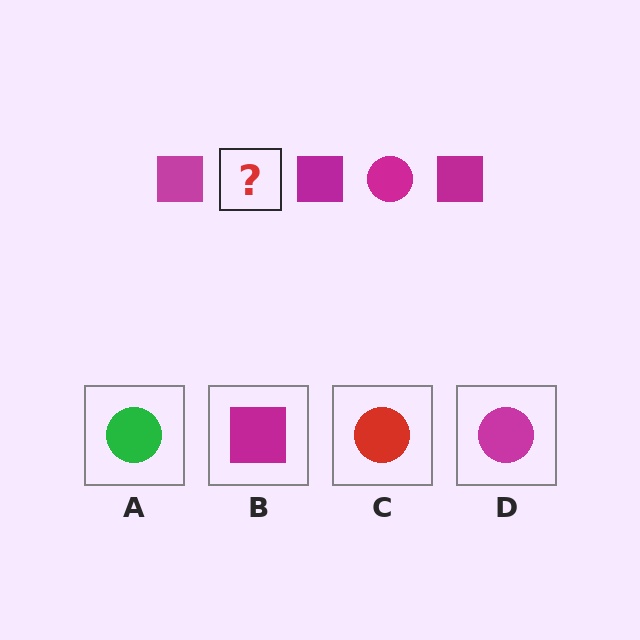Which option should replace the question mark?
Option D.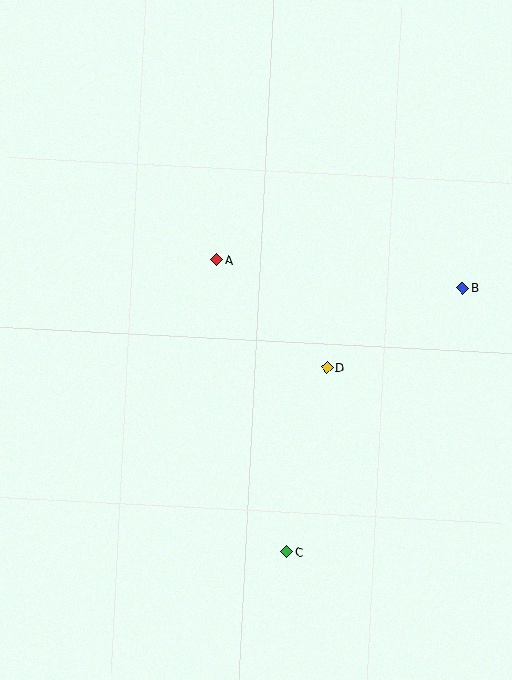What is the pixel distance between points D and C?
The distance between D and C is 188 pixels.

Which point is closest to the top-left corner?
Point A is closest to the top-left corner.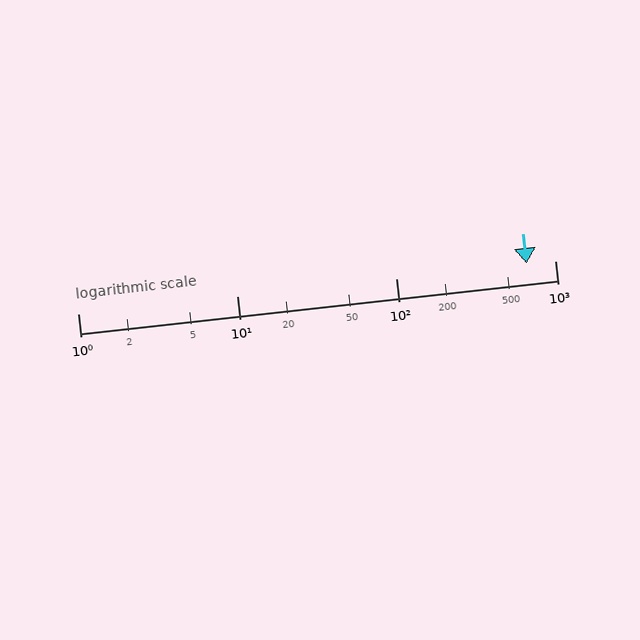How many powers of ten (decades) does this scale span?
The scale spans 3 decades, from 1 to 1000.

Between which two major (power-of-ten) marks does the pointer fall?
The pointer is between 100 and 1000.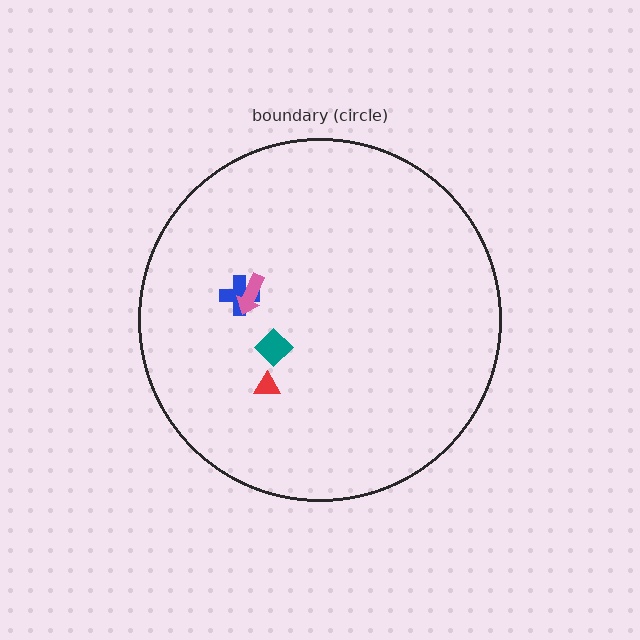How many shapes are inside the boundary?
4 inside, 0 outside.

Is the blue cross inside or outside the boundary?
Inside.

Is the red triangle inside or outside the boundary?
Inside.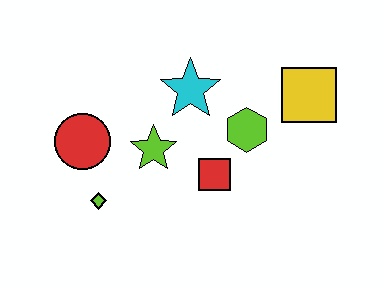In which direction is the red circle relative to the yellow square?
The red circle is to the left of the yellow square.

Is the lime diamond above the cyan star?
No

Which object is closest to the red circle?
The lime diamond is closest to the red circle.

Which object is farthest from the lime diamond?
The yellow square is farthest from the lime diamond.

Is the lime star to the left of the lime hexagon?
Yes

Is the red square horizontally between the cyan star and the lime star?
No